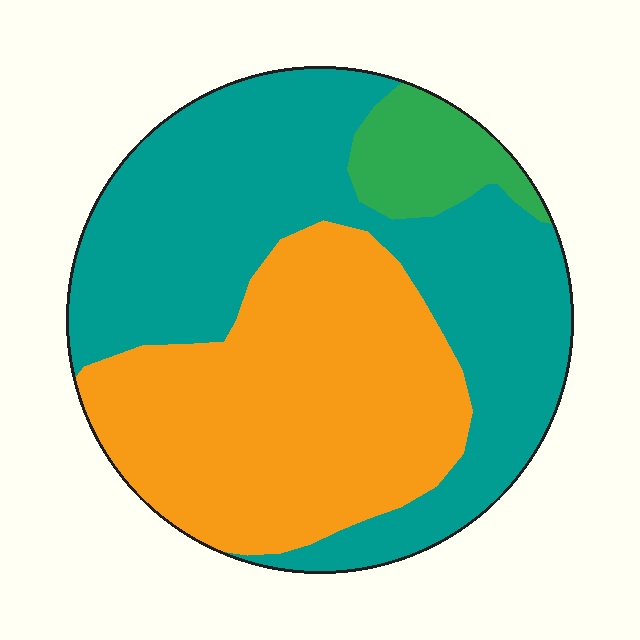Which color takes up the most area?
Teal, at roughly 50%.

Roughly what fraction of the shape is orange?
Orange covers about 40% of the shape.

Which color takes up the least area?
Green, at roughly 10%.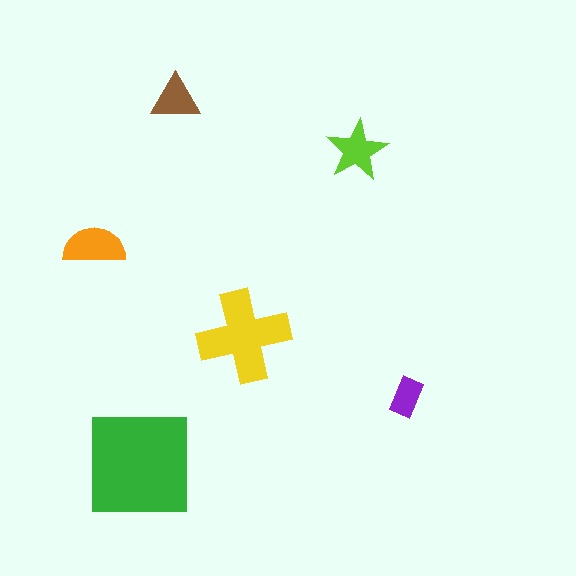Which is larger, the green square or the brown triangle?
The green square.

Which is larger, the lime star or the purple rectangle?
The lime star.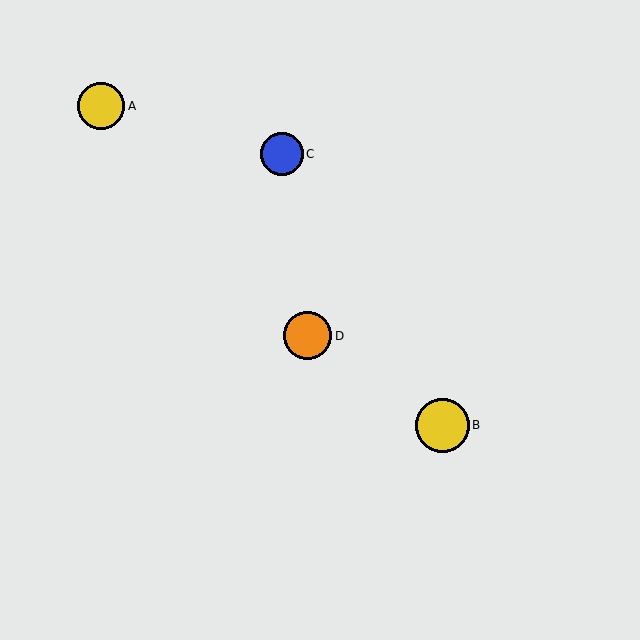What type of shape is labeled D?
Shape D is an orange circle.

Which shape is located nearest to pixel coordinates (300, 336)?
The orange circle (labeled D) at (308, 336) is nearest to that location.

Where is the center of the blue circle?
The center of the blue circle is at (282, 154).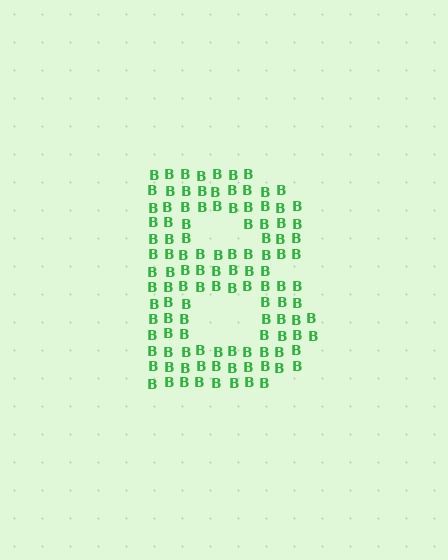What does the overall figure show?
The overall figure shows the letter B.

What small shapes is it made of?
It is made of small letter B's.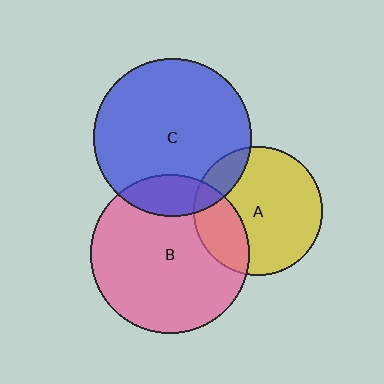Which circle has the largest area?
Circle B (pink).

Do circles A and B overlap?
Yes.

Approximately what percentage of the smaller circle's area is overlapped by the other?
Approximately 25%.